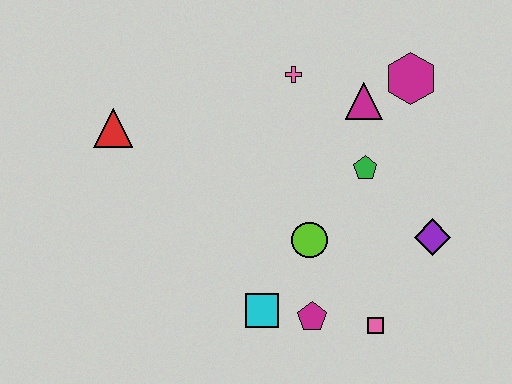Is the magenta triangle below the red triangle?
No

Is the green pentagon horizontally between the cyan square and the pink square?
Yes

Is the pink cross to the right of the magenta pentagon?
No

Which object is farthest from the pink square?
The red triangle is farthest from the pink square.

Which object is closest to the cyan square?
The magenta pentagon is closest to the cyan square.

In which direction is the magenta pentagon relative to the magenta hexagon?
The magenta pentagon is below the magenta hexagon.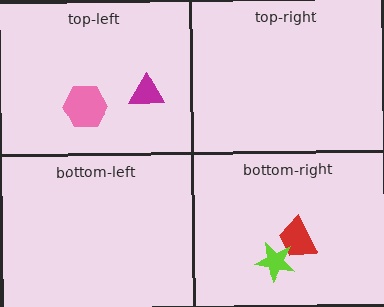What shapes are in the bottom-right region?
The red trapezoid, the lime star.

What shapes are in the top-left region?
The pink hexagon, the magenta triangle.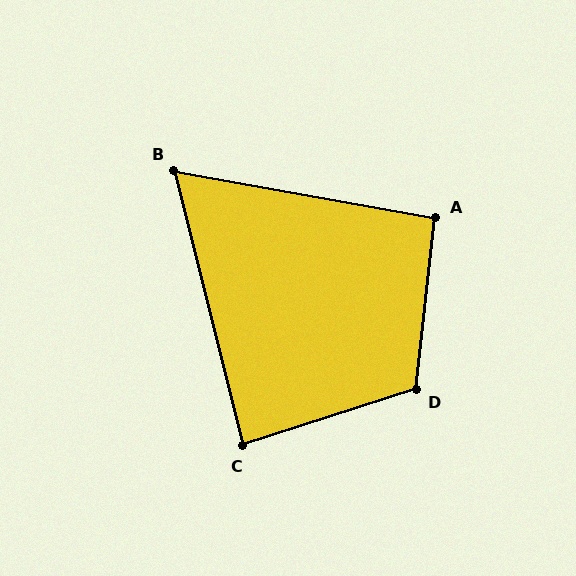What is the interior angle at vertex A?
Approximately 94 degrees (approximately right).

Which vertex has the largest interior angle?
D, at approximately 114 degrees.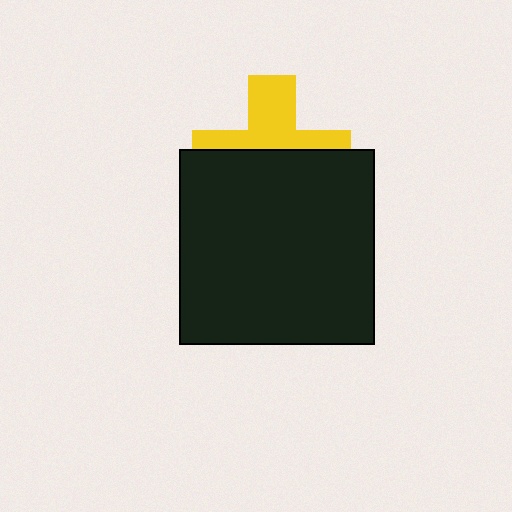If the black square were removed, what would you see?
You would see the complete yellow cross.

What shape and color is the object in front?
The object in front is a black square.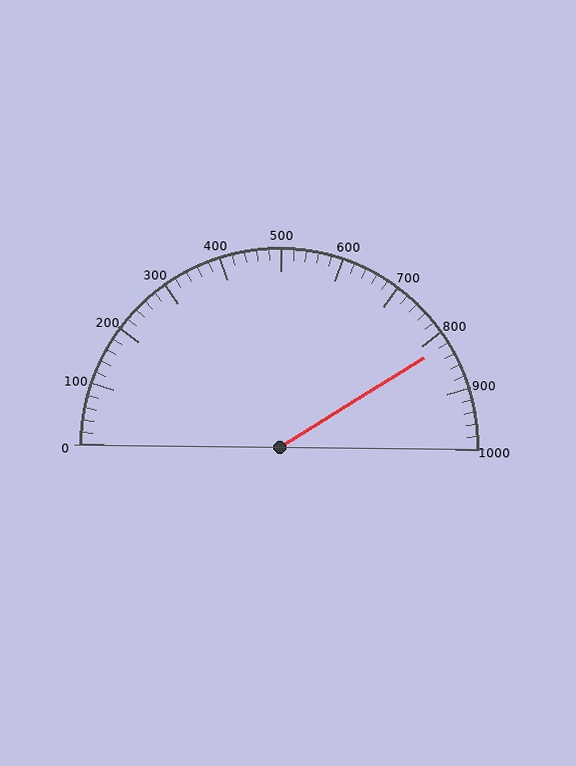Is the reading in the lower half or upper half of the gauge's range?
The reading is in the upper half of the range (0 to 1000).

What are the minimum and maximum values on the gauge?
The gauge ranges from 0 to 1000.